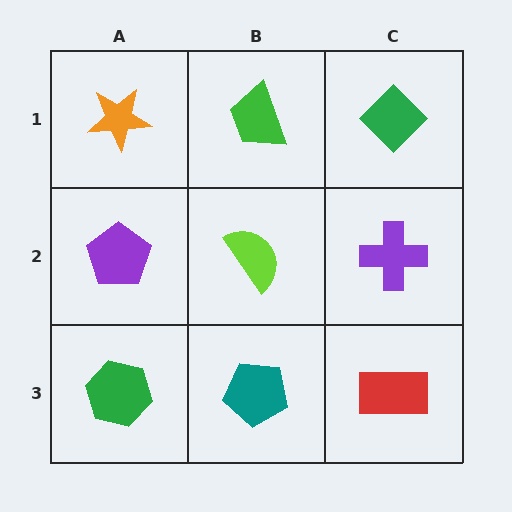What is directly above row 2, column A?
An orange star.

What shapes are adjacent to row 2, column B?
A green trapezoid (row 1, column B), a teal pentagon (row 3, column B), a purple pentagon (row 2, column A), a purple cross (row 2, column C).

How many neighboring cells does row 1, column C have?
2.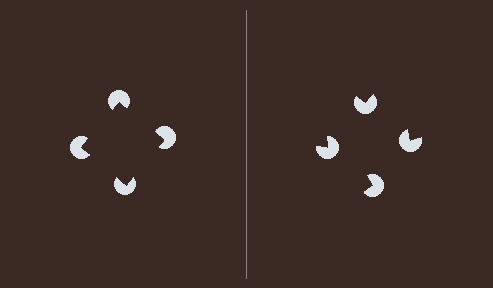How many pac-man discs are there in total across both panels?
8 — 4 on each side.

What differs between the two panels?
The pac-man discs are positioned identically on both sides; only the wedge orientations differ. On the left they align to a square; on the right they are misaligned.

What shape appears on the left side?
An illusory square.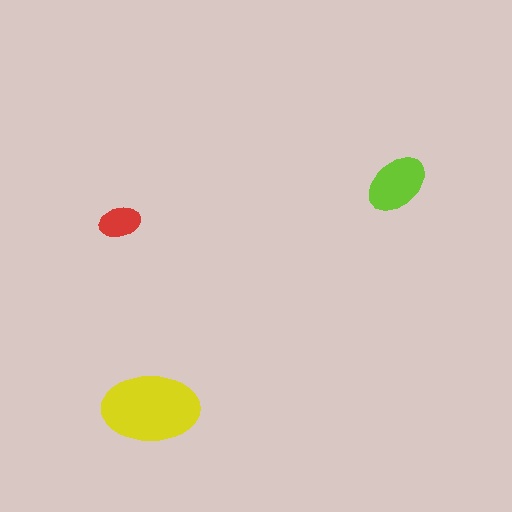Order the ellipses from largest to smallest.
the yellow one, the lime one, the red one.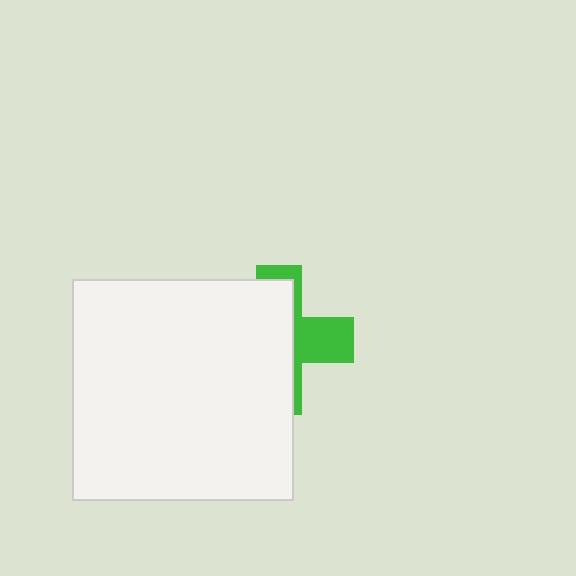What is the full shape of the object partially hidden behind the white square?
The partially hidden object is a green cross.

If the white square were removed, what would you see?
You would see the complete green cross.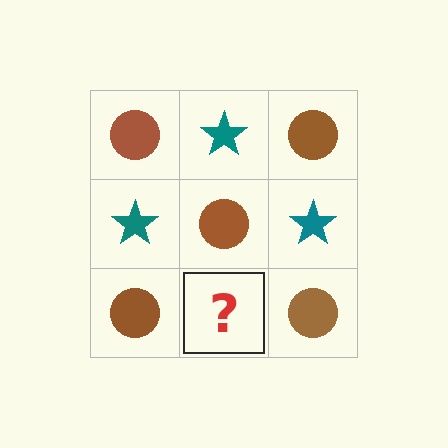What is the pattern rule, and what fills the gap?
The rule is that it alternates brown circle and teal star in a checkerboard pattern. The gap should be filled with a teal star.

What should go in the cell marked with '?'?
The missing cell should contain a teal star.